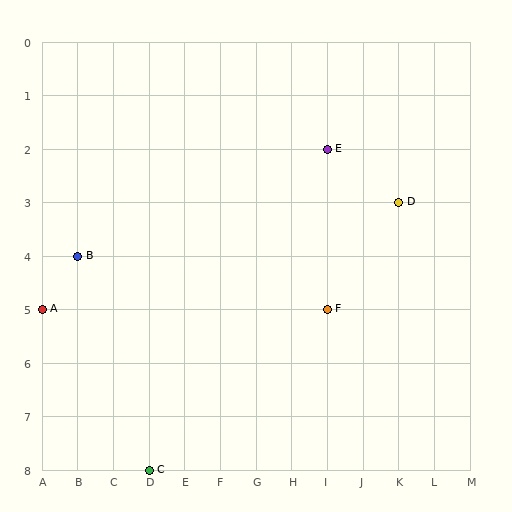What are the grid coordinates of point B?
Point B is at grid coordinates (B, 4).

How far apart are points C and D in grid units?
Points C and D are 7 columns and 5 rows apart (about 8.6 grid units diagonally).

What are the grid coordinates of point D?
Point D is at grid coordinates (K, 3).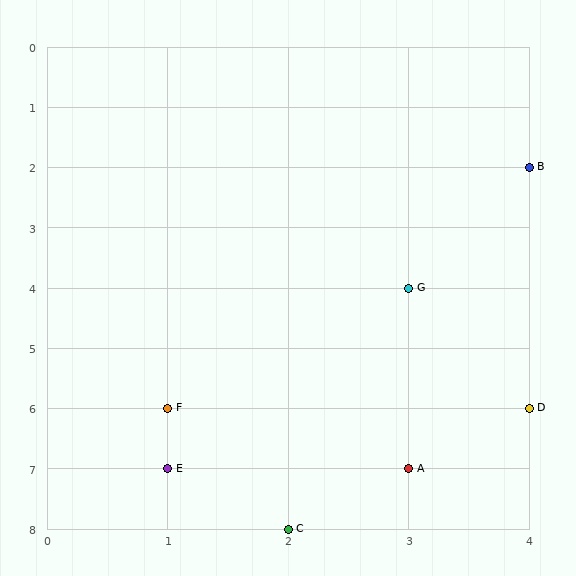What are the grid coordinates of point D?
Point D is at grid coordinates (4, 6).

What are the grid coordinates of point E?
Point E is at grid coordinates (1, 7).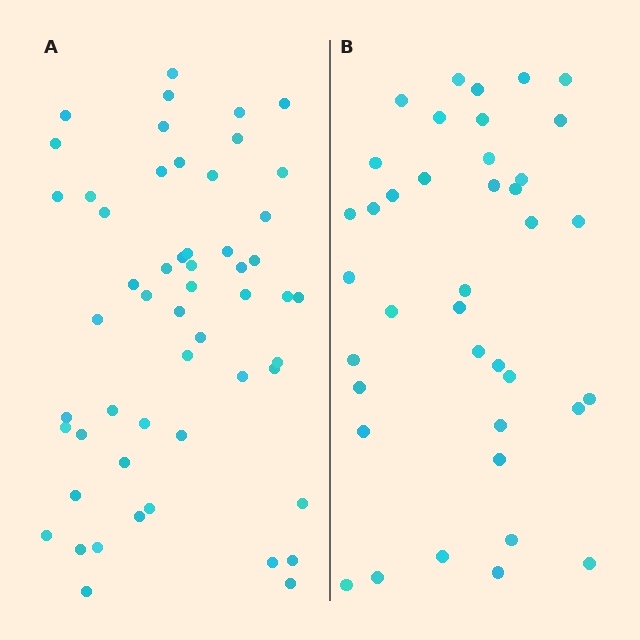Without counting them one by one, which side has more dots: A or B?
Region A (the left region) has more dots.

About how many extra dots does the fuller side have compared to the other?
Region A has approximately 15 more dots than region B.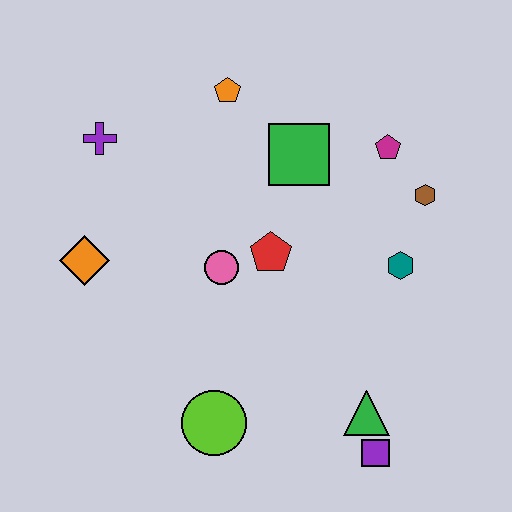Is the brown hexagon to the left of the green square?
No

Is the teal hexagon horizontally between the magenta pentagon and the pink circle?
No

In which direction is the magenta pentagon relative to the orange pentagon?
The magenta pentagon is to the right of the orange pentagon.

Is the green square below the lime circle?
No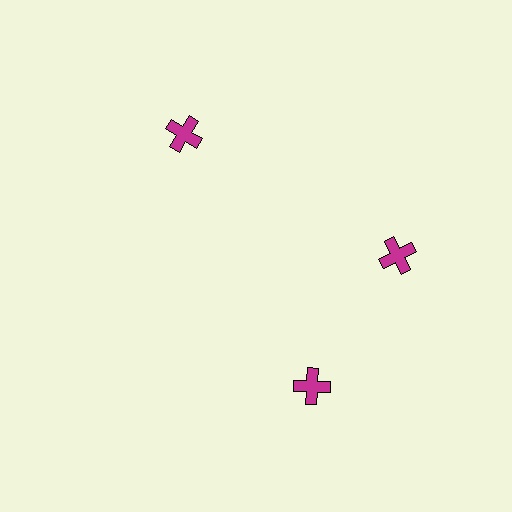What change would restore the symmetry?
The symmetry would be restored by rotating it back into even spacing with its neighbors so that all 3 crosses sit at equal angles and equal distance from the center.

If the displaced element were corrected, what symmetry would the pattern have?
It would have 3-fold rotational symmetry — the pattern would map onto itself every 120 degrees.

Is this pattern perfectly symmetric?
No. The 3 magenta crosses are arranged in a ring, but one element near the 7 o'clock position is rotated out of alignment along the ring, breaking the 3-fold rotational symmetry.